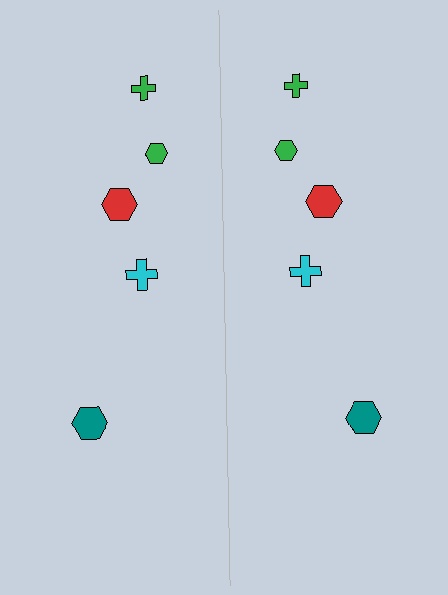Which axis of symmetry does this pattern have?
The pattern has a vertical axis of symmetry running through the center of the image.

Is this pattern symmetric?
Yes, this pattern has bilateral (reflection) symmetry.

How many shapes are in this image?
There are 10 shapes in this image.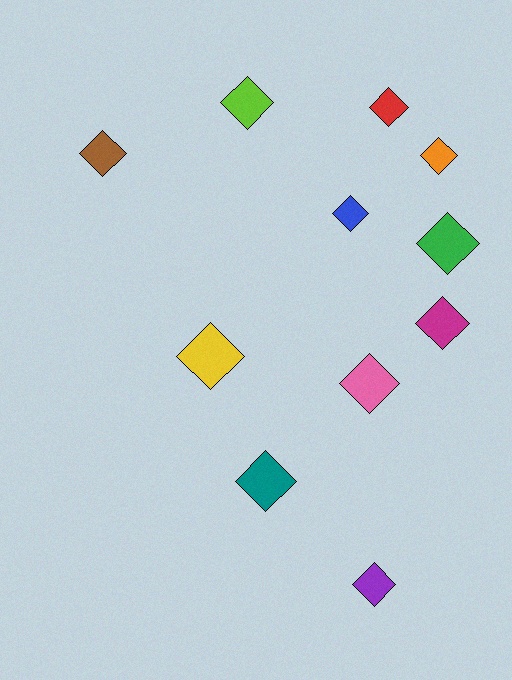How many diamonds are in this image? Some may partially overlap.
There are 11 diamonds.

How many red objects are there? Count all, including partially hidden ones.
There is 1 red object.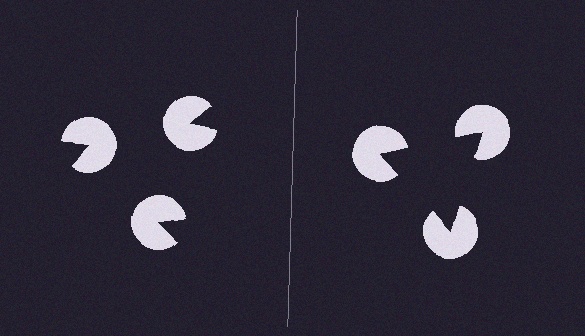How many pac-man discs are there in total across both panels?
6 — 3 on each side.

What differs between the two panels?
The pac-man discs are positioned identically on both sides; only the wedge orientations differ. On the right they align to a triangle; on the left they are misaligned.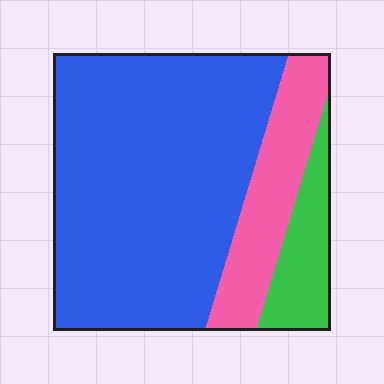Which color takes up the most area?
Blue, at roughly 70%.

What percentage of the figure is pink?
Pink covers roughly 20% of the figure.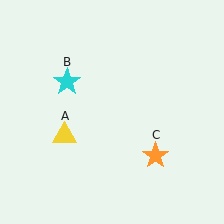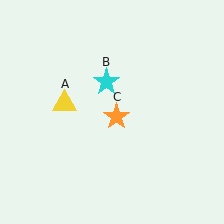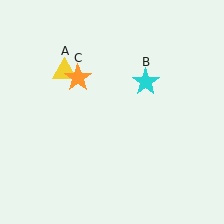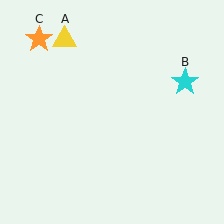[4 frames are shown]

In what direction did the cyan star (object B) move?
The cyan star (object B) moved right.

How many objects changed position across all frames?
3 objects changed position: yellow triangle (object A), cyan star (object B), orange star (object C).